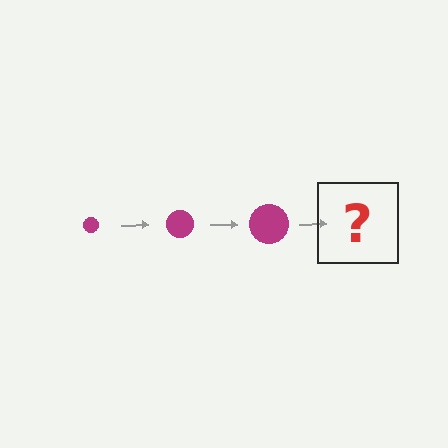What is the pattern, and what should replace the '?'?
The pattern is that the circle gets progressively larger each step. The '?' should be a magenta circle, larger than the previous one.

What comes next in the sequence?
The next element should be a magenta circle, larger than the previous one.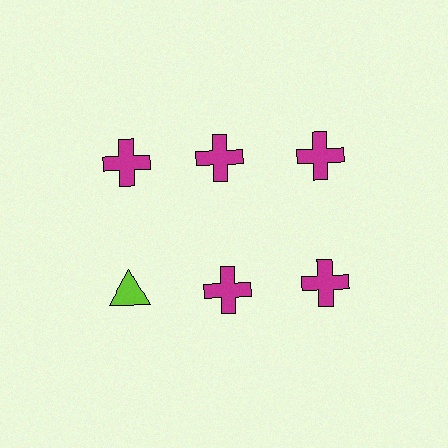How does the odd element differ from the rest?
It differs in both color (lime instead of magenta) and shape (triangle instead of cross).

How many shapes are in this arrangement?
There are 6 shapes arranged in a grid pattern.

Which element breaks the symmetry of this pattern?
The lime triangle in the second row, leftmost column breaks the symmetry. All other shapes are magenta crosses.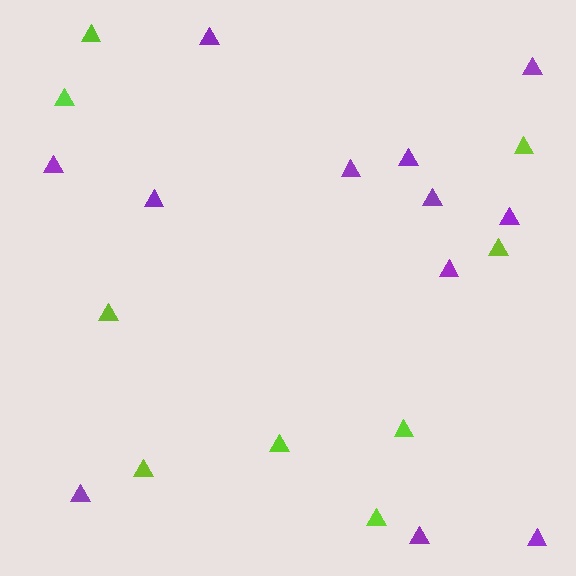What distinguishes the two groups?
There are 2 groups: one group of purple triangles (12) and one group of lime triangles (9).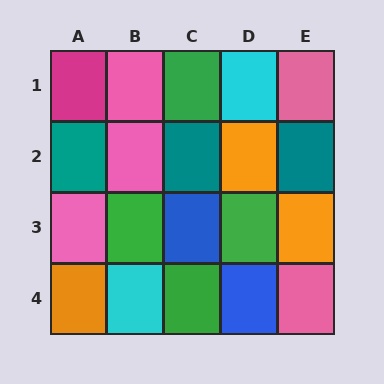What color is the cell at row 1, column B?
Pink.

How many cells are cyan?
2 cells are cyan.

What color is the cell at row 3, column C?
Blue.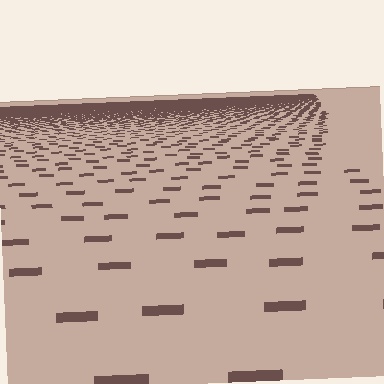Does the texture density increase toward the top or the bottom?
Density increases toward the top.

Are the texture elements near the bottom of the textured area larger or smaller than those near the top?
Larger. Near the bottom, elements are closer to the viewer and appear at a bigger on-screen size.